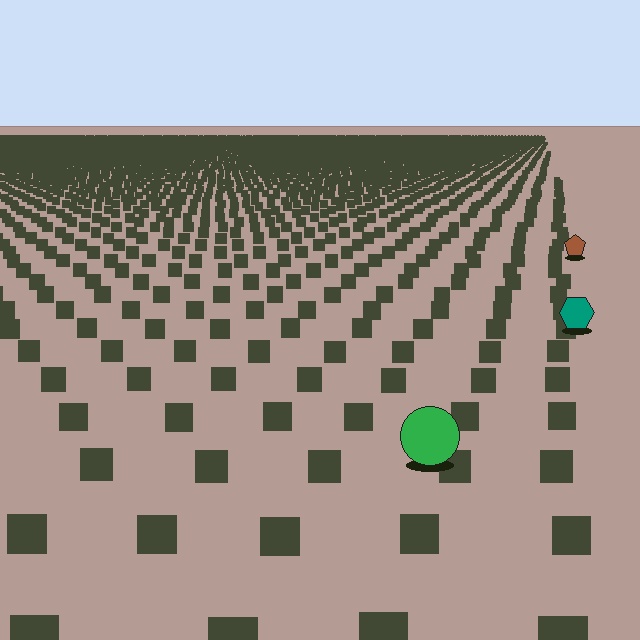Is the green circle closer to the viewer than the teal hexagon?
Yes. The green circle is closer — you can tell from the texture gradient: the ground texture is coarser near it.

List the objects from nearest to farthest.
From nearest to farthest: the green circle, the teal hexagon, the brown pentagon.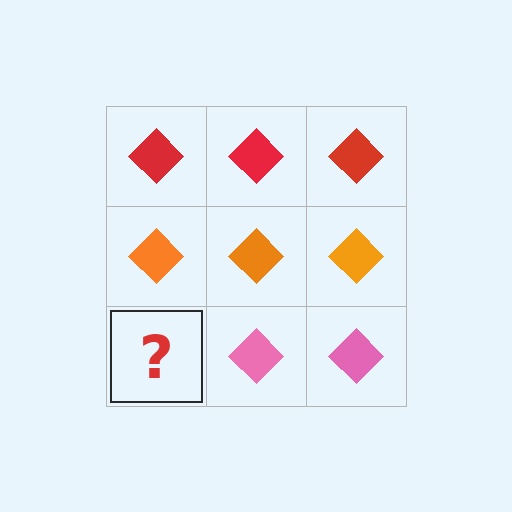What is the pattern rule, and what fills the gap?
The rule is that each row has a consistent color. The gap should be filled with a pink diamond.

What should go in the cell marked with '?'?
The missing cell should contain a pink diamond.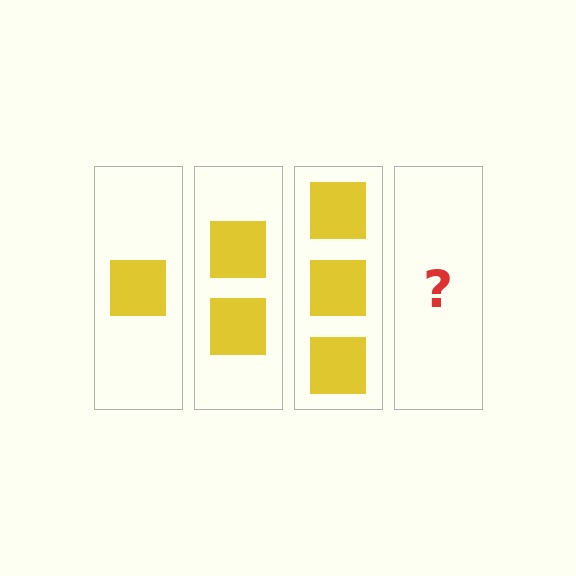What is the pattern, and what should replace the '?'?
The pattern is that each step adds one more square. The '?' should be 4 squares.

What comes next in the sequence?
The next element should be 4 squares.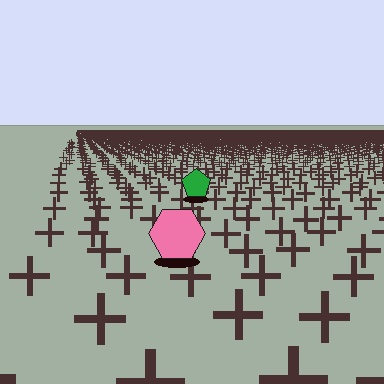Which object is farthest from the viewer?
The green pentagon is farthest from the viewer. It appears smaller and the ground texture around it is denser.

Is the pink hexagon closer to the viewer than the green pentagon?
Yes. The pink hexagon is closer — you can tell from the texture gradient: the ground texture is coarser near it.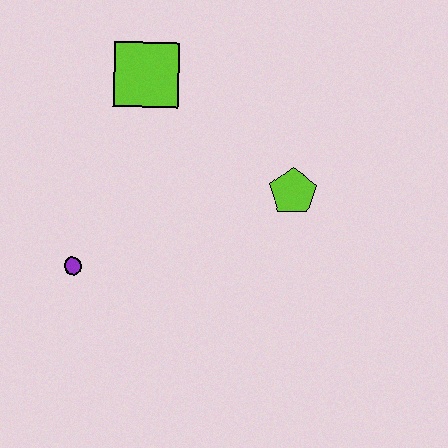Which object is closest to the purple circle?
The lime square is closest to the purple circle.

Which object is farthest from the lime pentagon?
The purple circle is farthest from the lime pentagon.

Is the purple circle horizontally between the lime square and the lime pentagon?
No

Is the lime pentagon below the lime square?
Yes